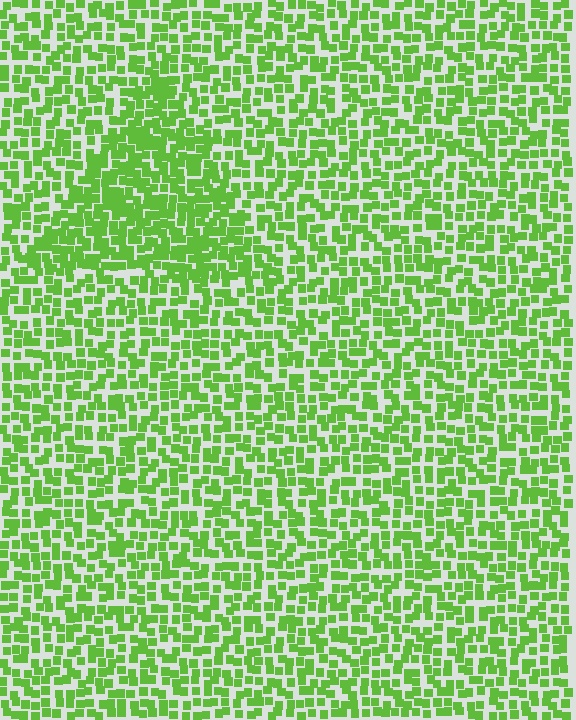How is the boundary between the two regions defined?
The boundary is defined by a change in element density (approximately 1.6x ratio). All elements are the same color, size, and shape.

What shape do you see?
I see a triangle.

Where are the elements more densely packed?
The elements are more densely packed inside the triangle boundary.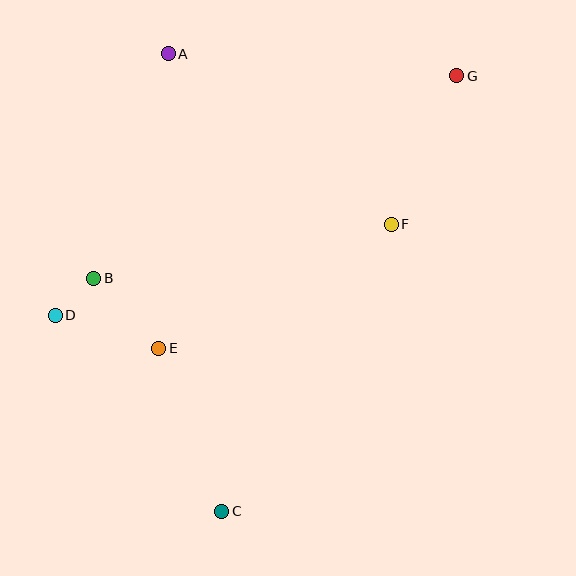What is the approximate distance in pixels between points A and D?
The distance between A and D is approximately 285 pixels.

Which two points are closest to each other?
Points B and D are closest to each other.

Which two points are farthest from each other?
Points C and G are farthest from each other.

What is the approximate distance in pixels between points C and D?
The distance between C and D is approximately 257 pixels.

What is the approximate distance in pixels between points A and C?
The distance between A and C is approximately 461 pixels.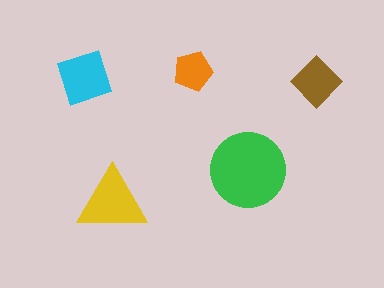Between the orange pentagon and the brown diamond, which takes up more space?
The brown diamond.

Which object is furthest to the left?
The cyan square is leftmost.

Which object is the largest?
The green circle.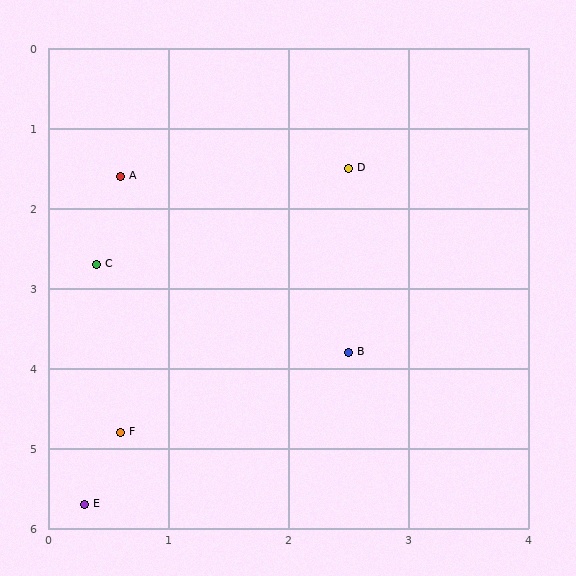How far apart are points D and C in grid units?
Points D and C are about 2.4 grid units apart.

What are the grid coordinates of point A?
Point A is at approximately (0.6, 1.6).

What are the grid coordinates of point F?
Point F is at approximately (0.6, 4.8).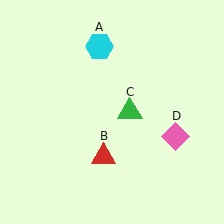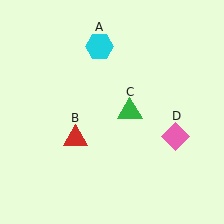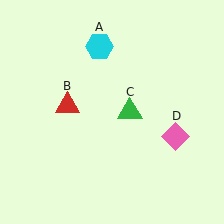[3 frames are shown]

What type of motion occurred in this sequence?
The red triangle (object B) rotated clockwise around the center of the scene.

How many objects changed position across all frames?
1 object changed position: red triangle (object B).